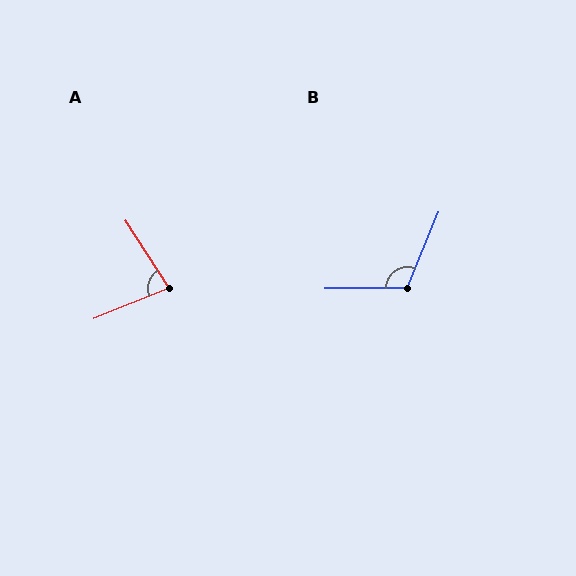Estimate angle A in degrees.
Approximately 79 degrees.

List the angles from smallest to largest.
A (79°), B (113°).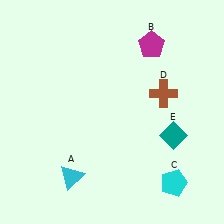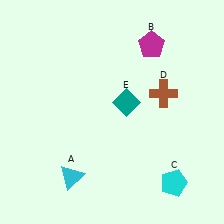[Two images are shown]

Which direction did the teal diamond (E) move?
The teal diamond (E) moved left.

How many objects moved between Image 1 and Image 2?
1 object moved between the two images.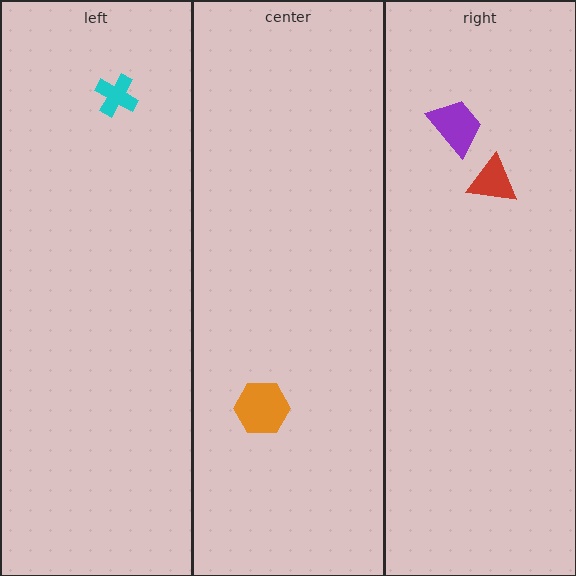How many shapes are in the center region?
1.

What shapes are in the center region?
The orange hexagon.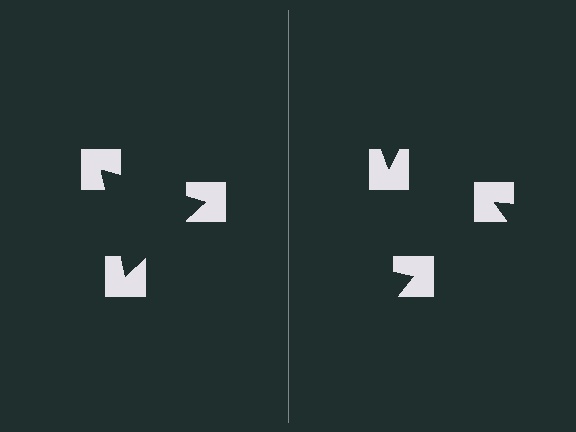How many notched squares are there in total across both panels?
6 — 3 on each side.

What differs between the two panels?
The notched squares are positioned identically on both sides; only the wedge orientations differ. On the left they align to a triangle; on the right they are misaligned.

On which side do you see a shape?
An illusory triangle appears on the left side. On the right side the wedge cuts are rotated, so no coherent shape forms.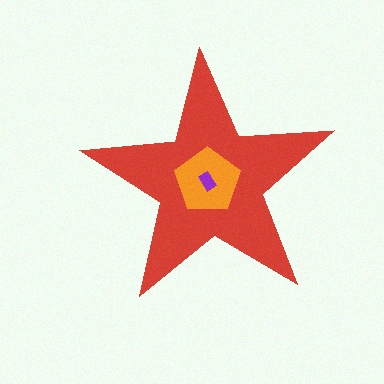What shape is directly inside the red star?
The orange pentagon.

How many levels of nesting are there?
3.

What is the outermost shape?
The red star.